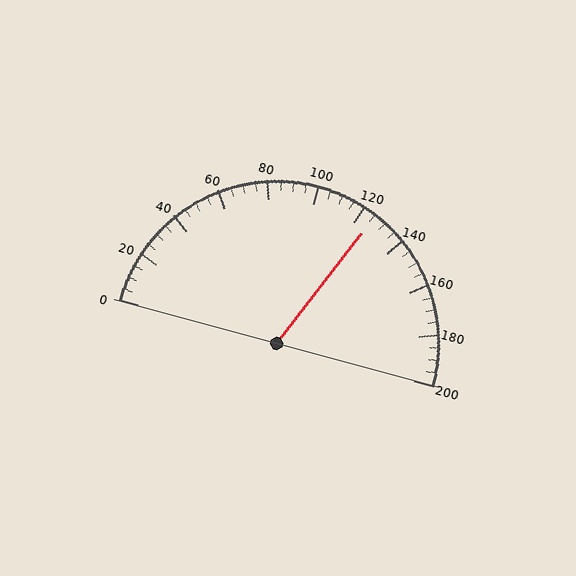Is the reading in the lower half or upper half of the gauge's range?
The reading is in the upper half of the range (0 to 200).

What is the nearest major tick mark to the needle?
The nearest major tick mark is 120.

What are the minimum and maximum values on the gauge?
The gauge ranges from 0 to 200.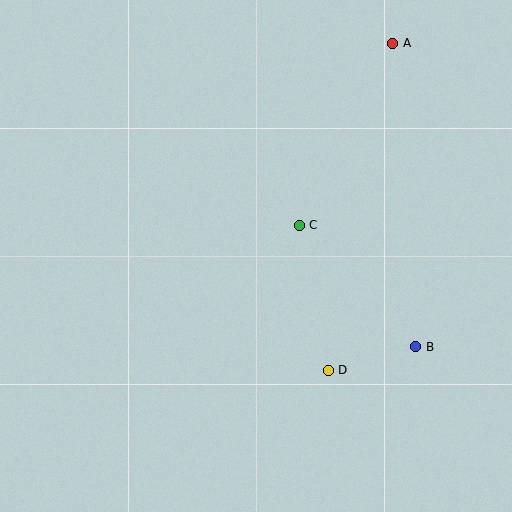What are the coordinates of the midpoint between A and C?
The midpoint between A and C is at (346, 134).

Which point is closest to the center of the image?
Point C at (299, 225) is closest to the center.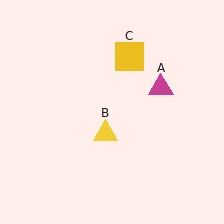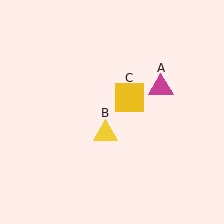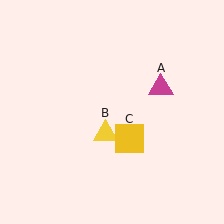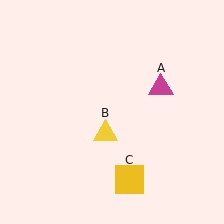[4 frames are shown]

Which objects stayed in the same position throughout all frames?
Magenta triangle (object A) and yellow triangle (object B) remained stationary.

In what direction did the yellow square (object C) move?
The yellow square (object C) moved down.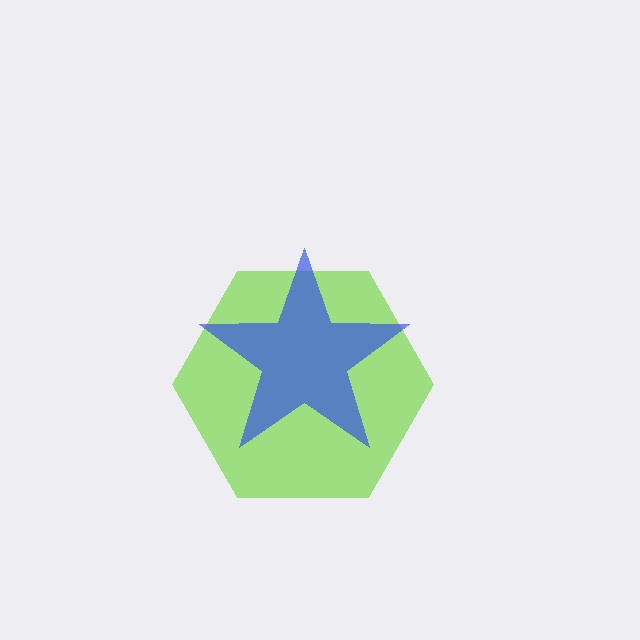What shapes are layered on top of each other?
The layered shapes are: a lime hexagon, a blue star.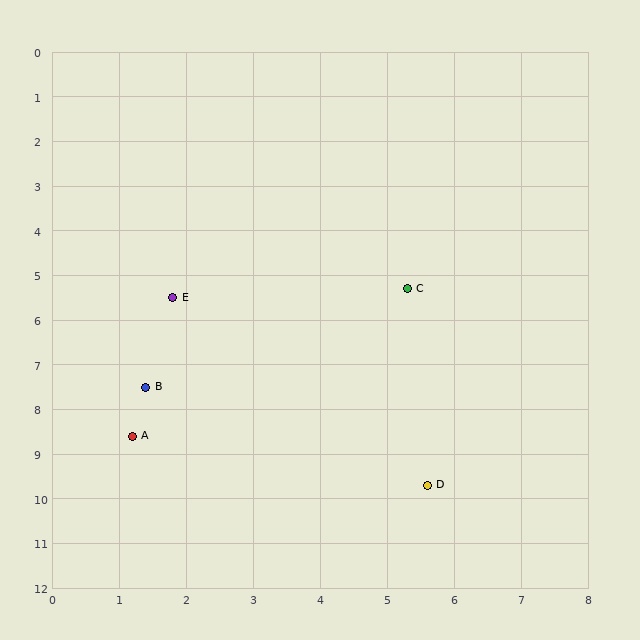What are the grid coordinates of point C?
Point C is at approximately (5.3, 5.3).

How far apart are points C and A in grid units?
Points C and A are about 5.3 grid units apart.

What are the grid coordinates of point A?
Point A is at approximately (1.2, 8.6).